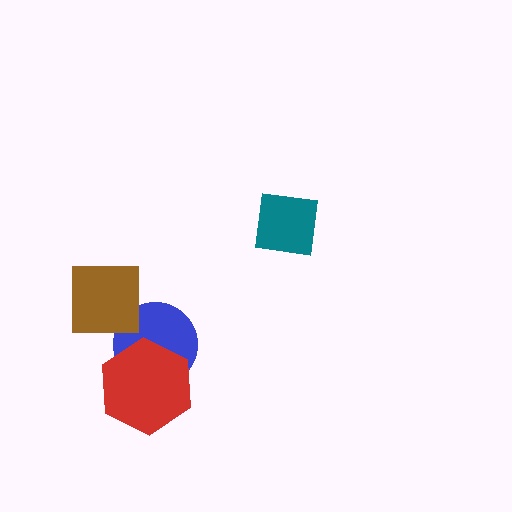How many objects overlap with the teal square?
0 objects overlap with the teal square.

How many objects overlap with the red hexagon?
1 object overlaps with the red hexagon.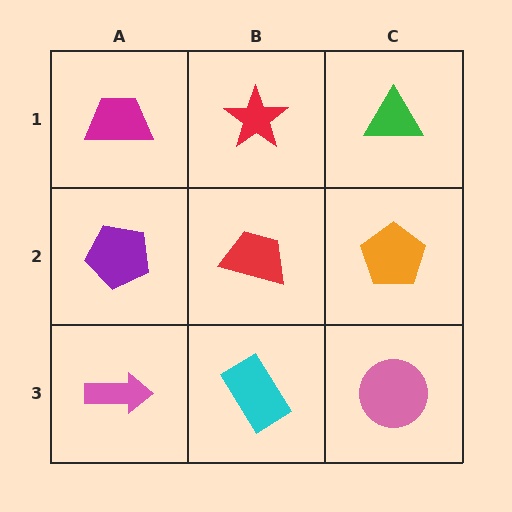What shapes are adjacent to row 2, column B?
A red star (row 1, column B), a cyan rectangle (row 3, column B), a purple pentagon (row 2, column A), an orange pentagon (row 2, column C).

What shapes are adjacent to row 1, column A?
A purple pentagon (row 2, column A), a red star (row 1, column B).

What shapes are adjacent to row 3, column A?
A purple pentagon (row 2, column A), a cyan rectangle (row 3, column B).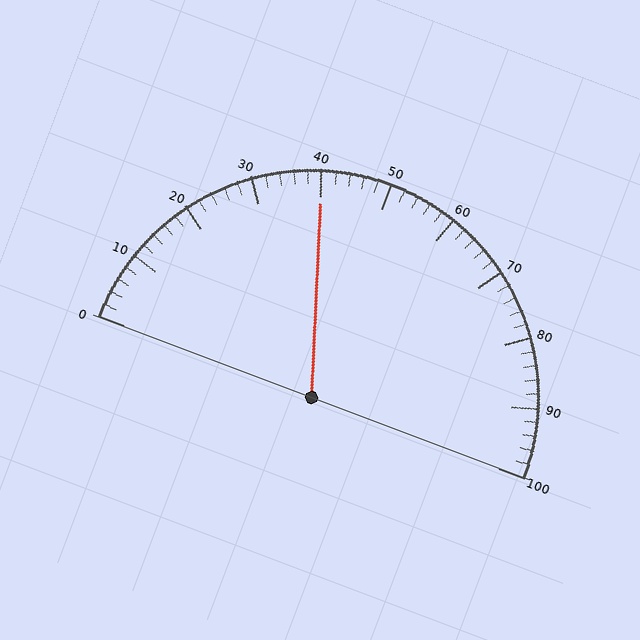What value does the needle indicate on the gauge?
The needle indicates approximately 40.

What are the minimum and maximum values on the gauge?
The gauge ranges from 0 to 100.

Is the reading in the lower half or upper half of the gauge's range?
The reading is in the lower half of the range (0 to 100).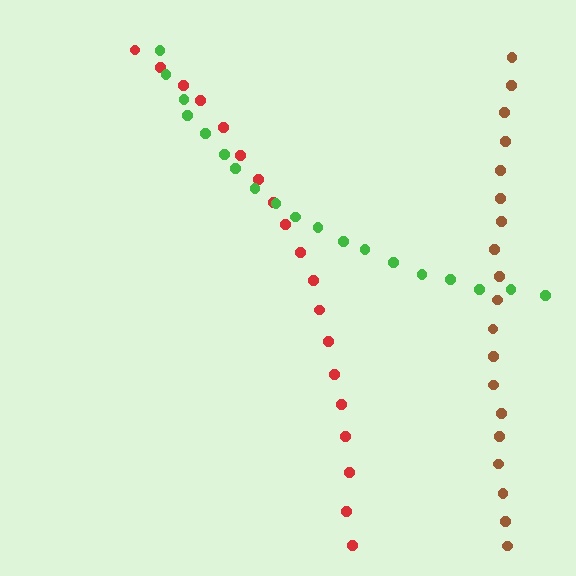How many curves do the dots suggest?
There are 3 distinct paths.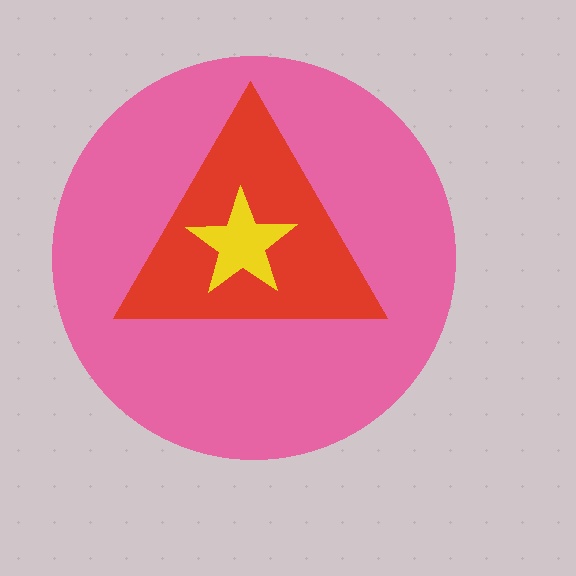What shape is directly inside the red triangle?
The yellow star.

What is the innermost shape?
The yellow star.